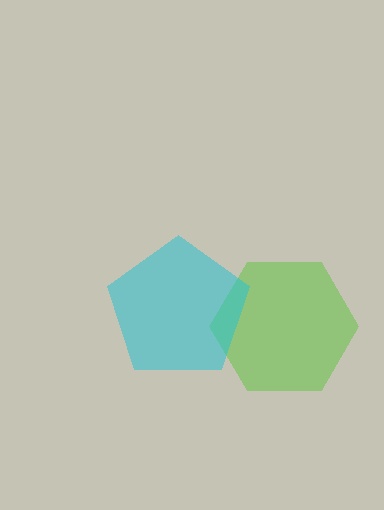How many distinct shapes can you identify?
There are 2 distinct shapes: a lime hexagon, a cyan pentagon.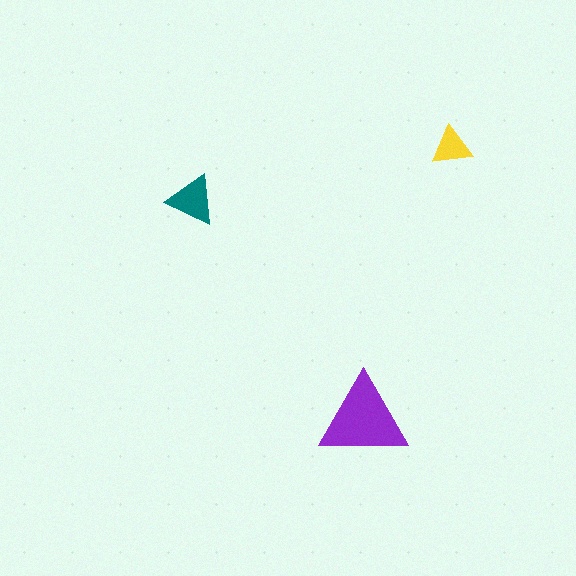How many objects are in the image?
There are 3 objects in the image.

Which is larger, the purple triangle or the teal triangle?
The purple one.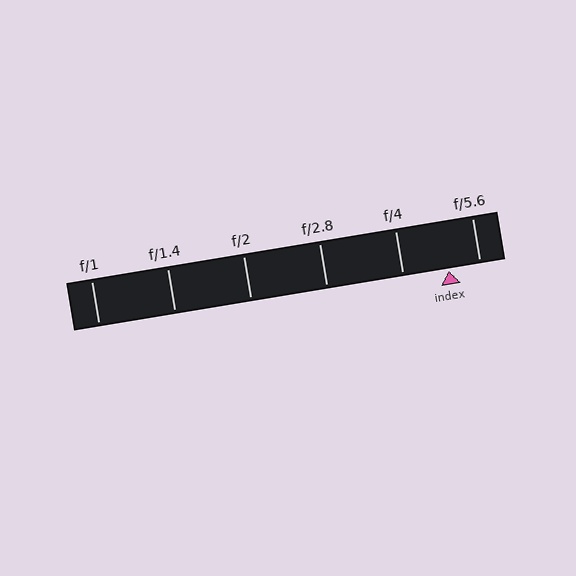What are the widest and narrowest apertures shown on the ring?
The widest aperture shown is f/1 and the narrowest is f/5.6.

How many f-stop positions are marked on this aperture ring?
There are 6 f-stop positions marked.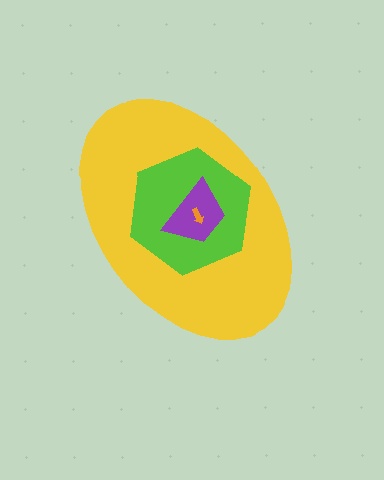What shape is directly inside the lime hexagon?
The purple trapezoid.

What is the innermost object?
The orange arrow.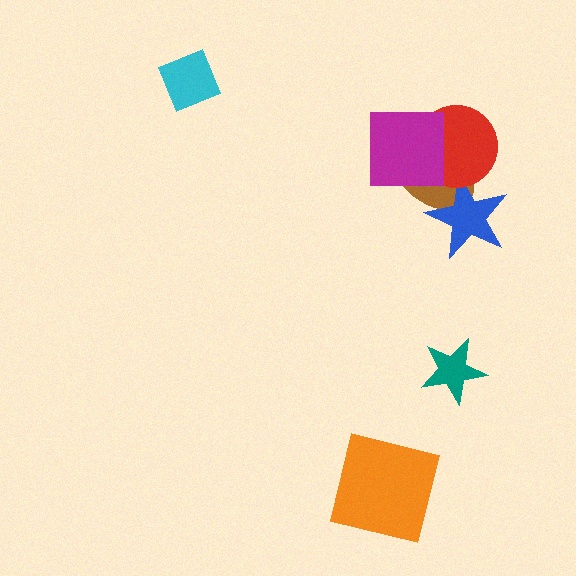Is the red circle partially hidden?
Yes, it is partially covered by another shape.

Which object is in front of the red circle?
The magenta square is in front of the red circle.